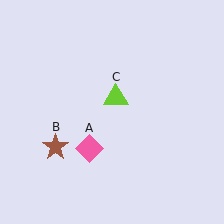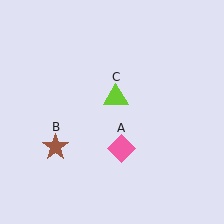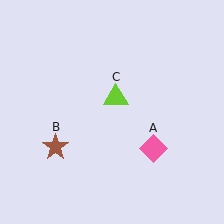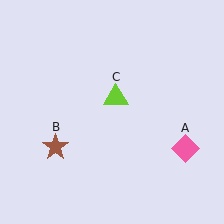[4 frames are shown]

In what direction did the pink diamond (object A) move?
The pink diamond (object A) moved right.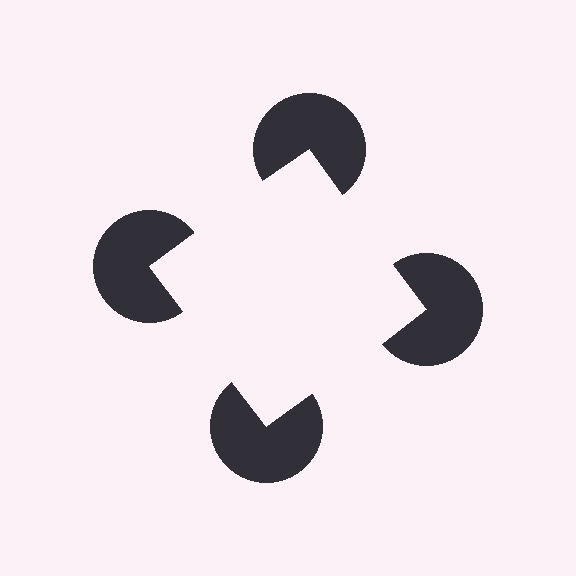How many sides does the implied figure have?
4 sides.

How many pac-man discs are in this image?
There are 4 — one at each vertex of the illusory square.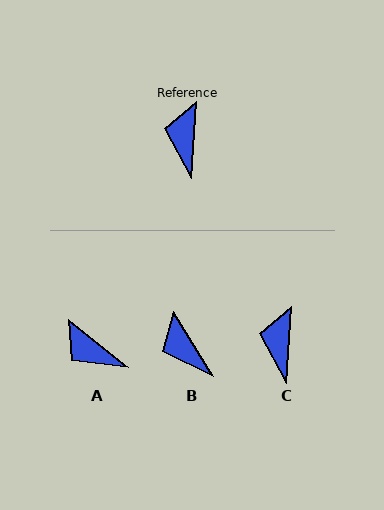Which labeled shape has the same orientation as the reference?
C.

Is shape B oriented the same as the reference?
No, it is off by about 35 degrees.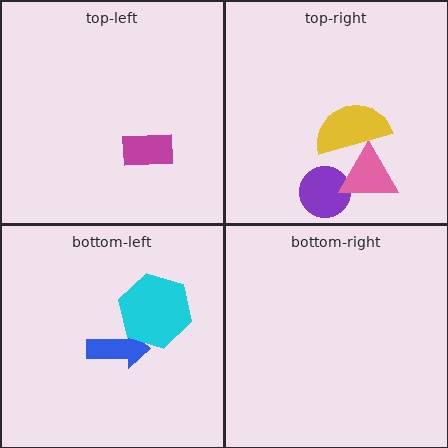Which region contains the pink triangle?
The top-right region.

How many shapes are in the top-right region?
3.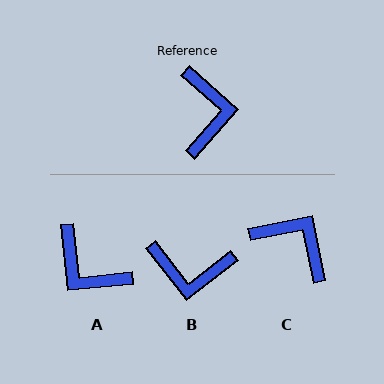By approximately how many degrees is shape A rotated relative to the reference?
Approximately 133 degrees clockwise.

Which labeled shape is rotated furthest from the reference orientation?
A, about 133 degrees away.